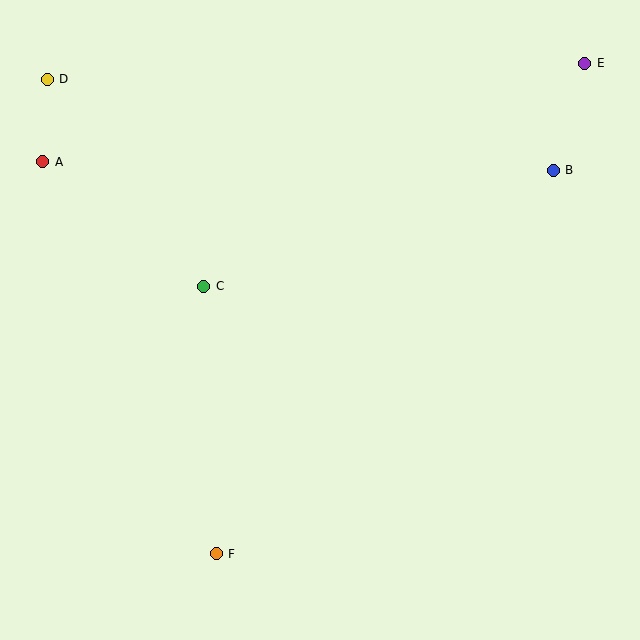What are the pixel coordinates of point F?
Point F is at (216, 554).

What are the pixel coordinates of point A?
Point A is at (43, 162).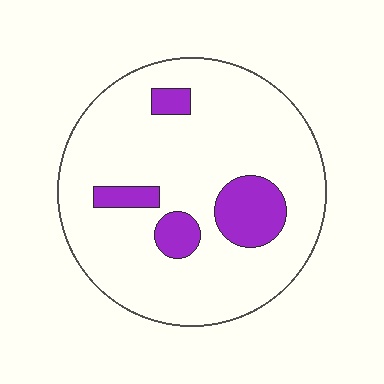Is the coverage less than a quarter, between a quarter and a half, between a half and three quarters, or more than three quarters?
Less than a quarter.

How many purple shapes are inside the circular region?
4.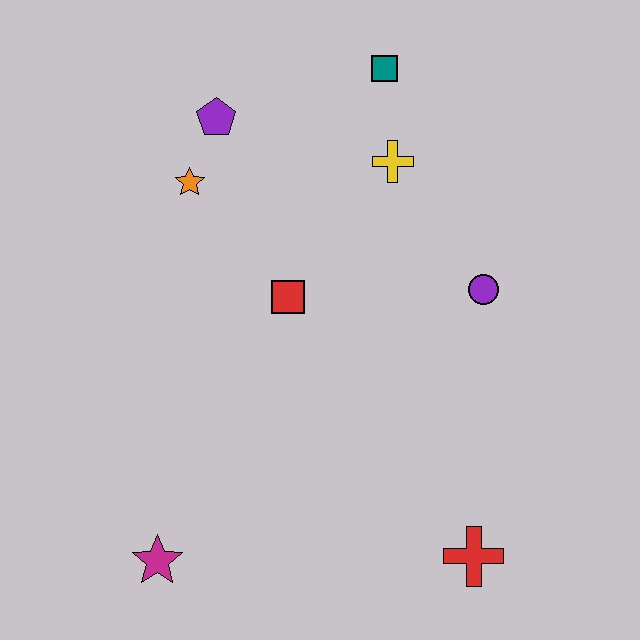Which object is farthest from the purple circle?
The magenta star is farthest from the purple circle.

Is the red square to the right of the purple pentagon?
Yes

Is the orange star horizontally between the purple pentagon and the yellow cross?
No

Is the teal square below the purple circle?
No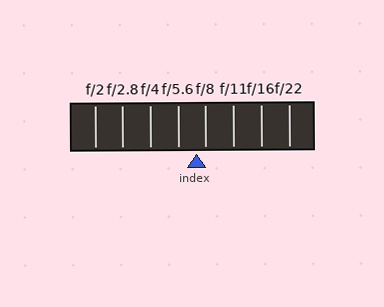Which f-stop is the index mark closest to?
The index mark is closest to f/8.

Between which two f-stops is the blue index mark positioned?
The index mark is between f/5.6 and f/8.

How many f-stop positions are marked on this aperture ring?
There are 8 f-stop positions marked.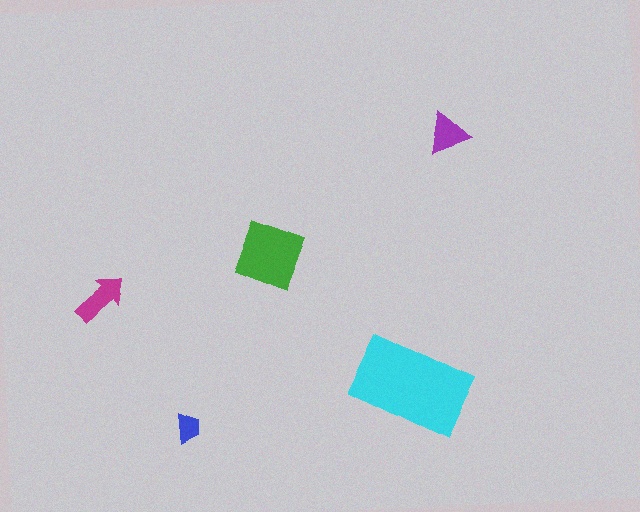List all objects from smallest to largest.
The blue trapezoid, the purple triangle, the magenta arrow, the green diamond, the cyan rectangle.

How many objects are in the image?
There are 5 objects in the image.